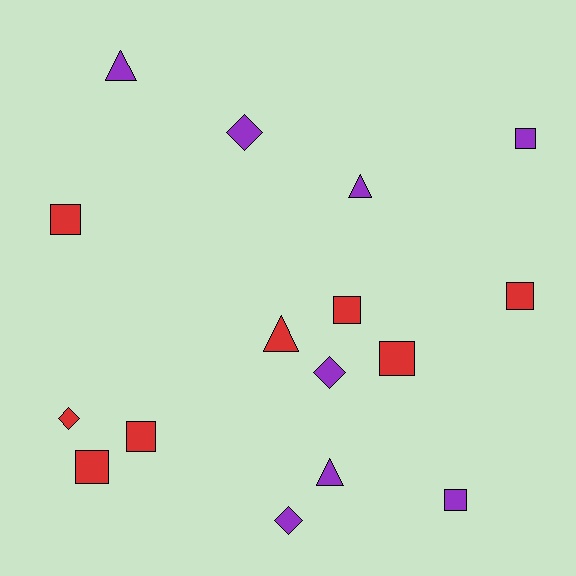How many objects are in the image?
There are 16 objects.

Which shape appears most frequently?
Square, with 8 objects.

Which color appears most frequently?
Purple, with 8 objects.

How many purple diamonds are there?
There are 3 purple diamonds.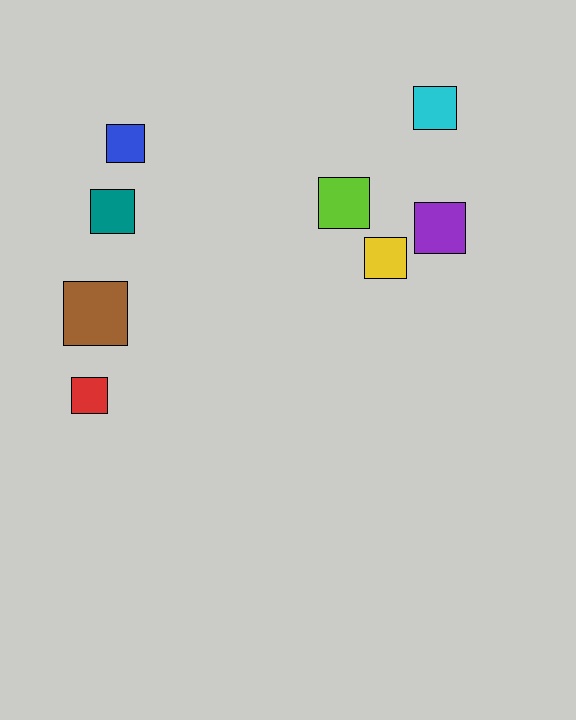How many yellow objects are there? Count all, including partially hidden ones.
There is 1 yellow object.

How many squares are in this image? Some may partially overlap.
There are 8 squares.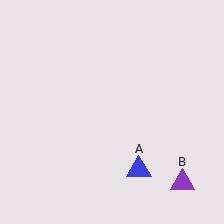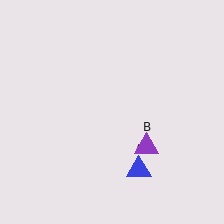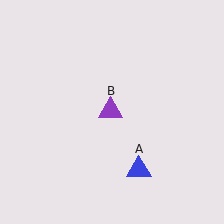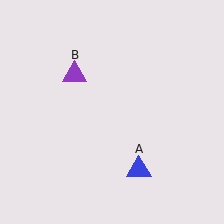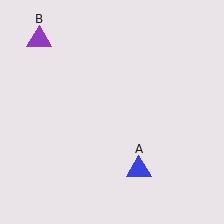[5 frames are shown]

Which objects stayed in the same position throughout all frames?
Blue triangle (object A) remained stationary.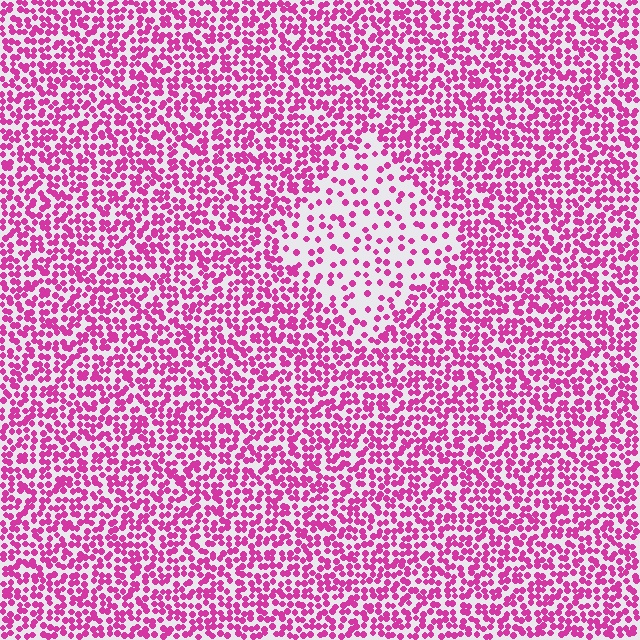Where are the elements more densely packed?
The elements are more densely packed outside the diamond boundary.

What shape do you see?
I see a diamond.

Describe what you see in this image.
The image contains small magenta elements arranged at two different densities. A diamond-shaped region is visible where the elements are less densely packed than the surrounding area.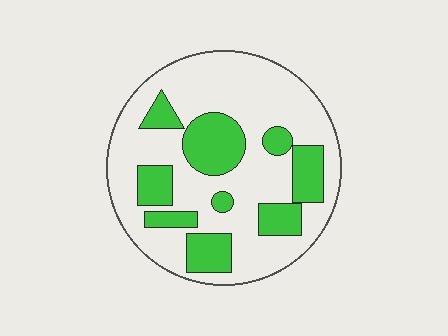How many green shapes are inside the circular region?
9.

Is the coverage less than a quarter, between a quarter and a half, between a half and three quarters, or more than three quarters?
Between a quarter and a half.